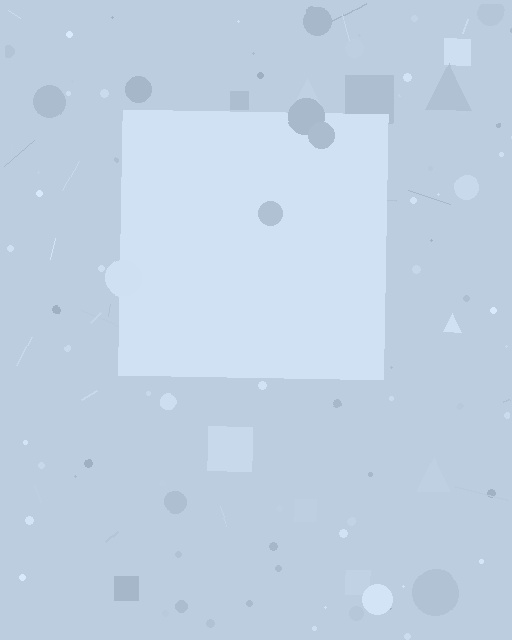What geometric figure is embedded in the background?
A square is embedded in the background.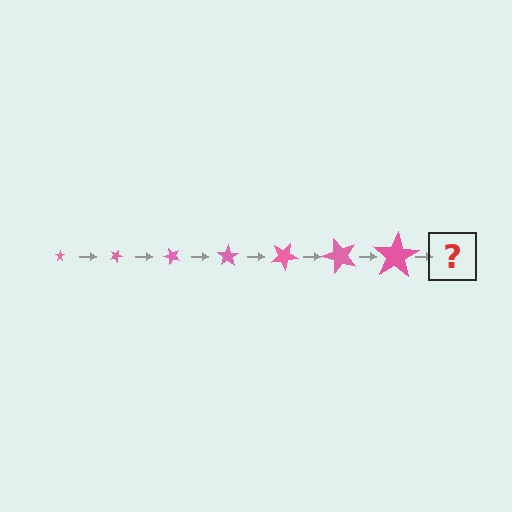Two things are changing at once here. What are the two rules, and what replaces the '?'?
The two rules are that the star grows larger each step and it rotates 25 degrees each step. The '?' should be a star, larger than the previous one and rotated 175 degrees from the start.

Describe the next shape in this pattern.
It should be a star, larger than the previous one and rotated 175 degrees from the start.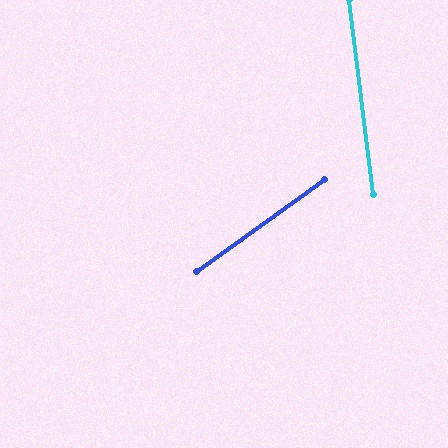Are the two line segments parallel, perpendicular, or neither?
Neither parallel nor perpendicular — they differ by about 61°.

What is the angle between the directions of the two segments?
Approximately 61 degrees.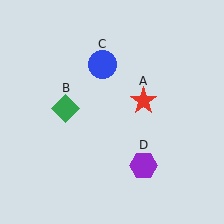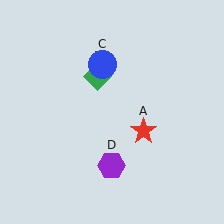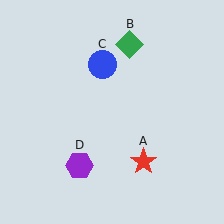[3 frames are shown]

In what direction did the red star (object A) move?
The red star (object A) moved down.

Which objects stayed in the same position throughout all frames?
Blue circle (object C) remained stationary.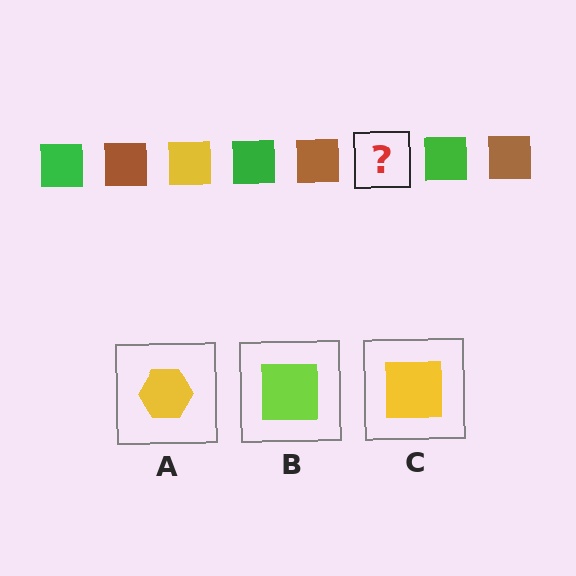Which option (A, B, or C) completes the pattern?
C.